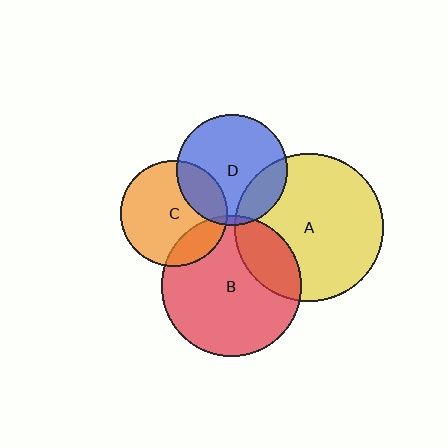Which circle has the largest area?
Circle A (yellow).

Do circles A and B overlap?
Yes.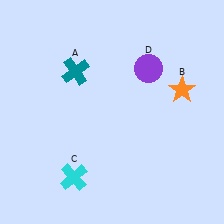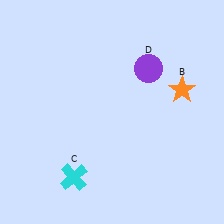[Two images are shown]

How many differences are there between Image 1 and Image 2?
There is 1 difference between the two images.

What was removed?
The teal cross (A) was removed in Image 2.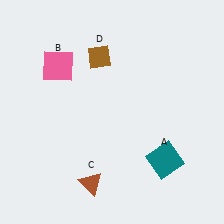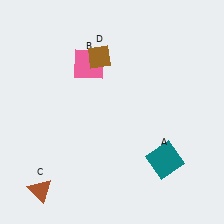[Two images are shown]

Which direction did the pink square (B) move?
The pink square (B) moved right.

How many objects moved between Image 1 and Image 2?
2 objects moved between the two images.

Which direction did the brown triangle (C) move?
The brown triangle (C) moved left.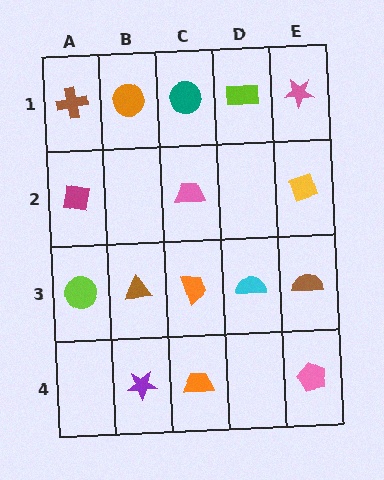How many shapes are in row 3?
5 shapes.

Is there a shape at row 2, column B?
No, that cell is empty.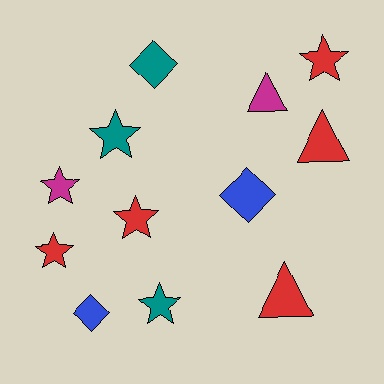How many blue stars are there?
There are no blue stars.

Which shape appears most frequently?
Star, with 6 objects.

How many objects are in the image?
There are 12 objects.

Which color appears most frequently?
Red, with 5 objects.